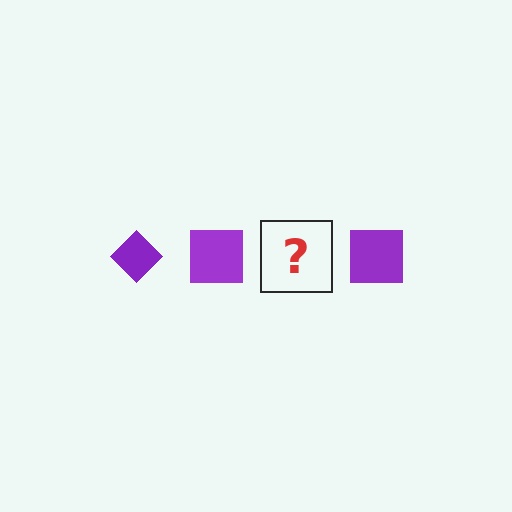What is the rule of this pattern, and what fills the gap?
The rule is that the pattern cycles through diamond, square shapes in purple. The gap should be filled with a purple diamond.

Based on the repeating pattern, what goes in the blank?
The blank should be a purple diamond.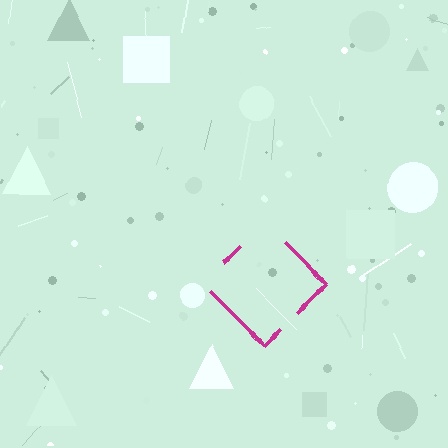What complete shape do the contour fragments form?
The contour fragments form a diamond.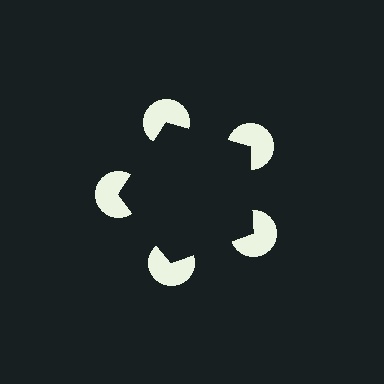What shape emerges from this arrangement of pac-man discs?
An illusory pentagon — its edges are inferred from the aligned wedge cuts in the pac-man discs, not physically drawn.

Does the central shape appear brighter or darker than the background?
It typically appears slightly darker than the background, even though no actual brightness change is drawn.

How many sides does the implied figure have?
5 sides.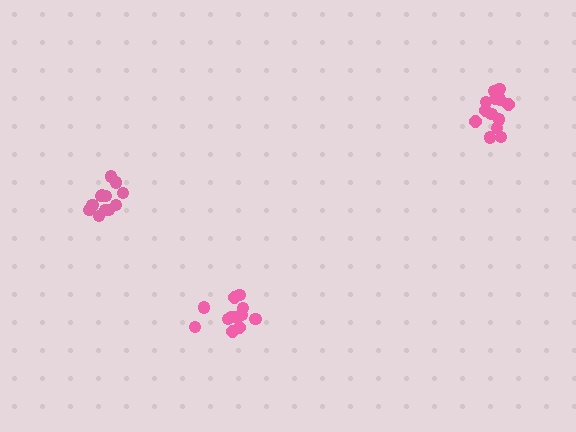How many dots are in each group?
Group 1: 13 dots, Group 2: 12 dots, Group 3: 12 dots (37 total).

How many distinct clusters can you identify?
There are 3 distinct clusters.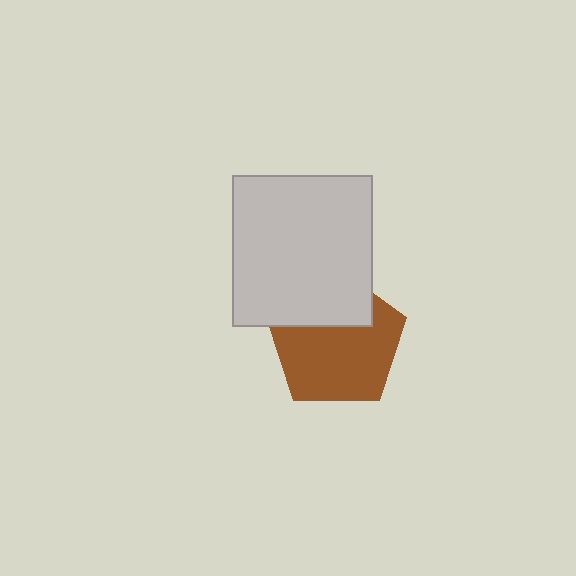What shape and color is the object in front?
The object in front is a light gray rectangle.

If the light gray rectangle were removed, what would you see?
You would see the complete brown pentagon.